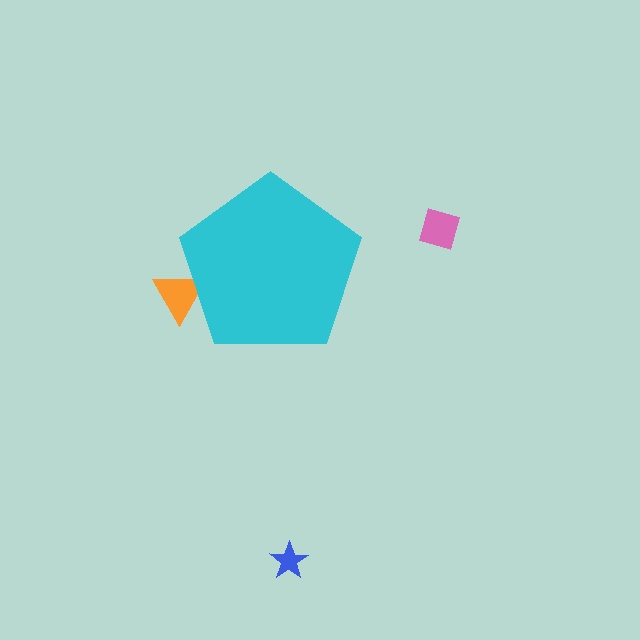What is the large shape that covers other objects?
A cyan pentagon.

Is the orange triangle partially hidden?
Yes, the orange triangle is partially hidden behind the cyan pentagon.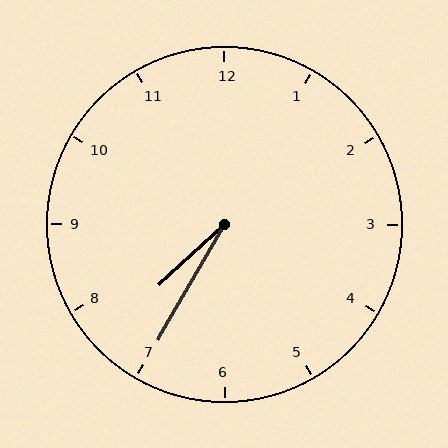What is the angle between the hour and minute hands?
Approximately 18 degrees.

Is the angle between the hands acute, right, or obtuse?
It is acute.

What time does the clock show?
7:35.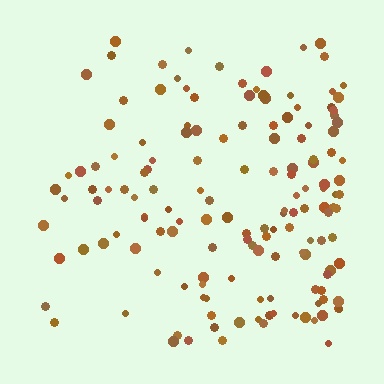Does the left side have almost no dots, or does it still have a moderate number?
Still a moderate number, just noticeably fewer than the right.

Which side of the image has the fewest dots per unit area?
The left.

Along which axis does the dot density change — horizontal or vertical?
Horizontal.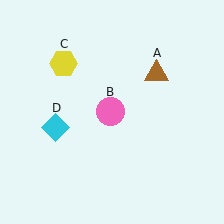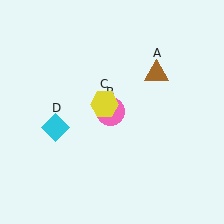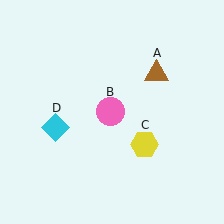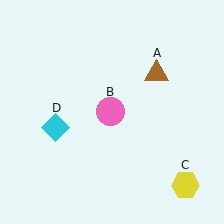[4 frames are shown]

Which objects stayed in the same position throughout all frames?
Brown triangle (object A) and pink circle (object B) and cyan diamond (object D) remained stationary.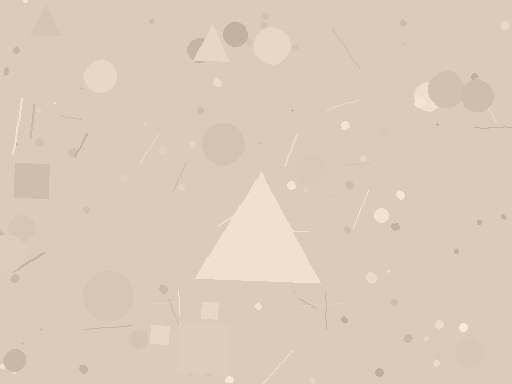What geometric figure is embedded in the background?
A triangle is embedded in the background.